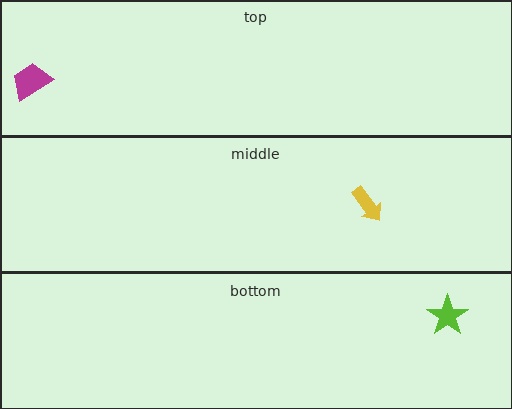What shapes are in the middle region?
The yellow arrow.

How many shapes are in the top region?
1.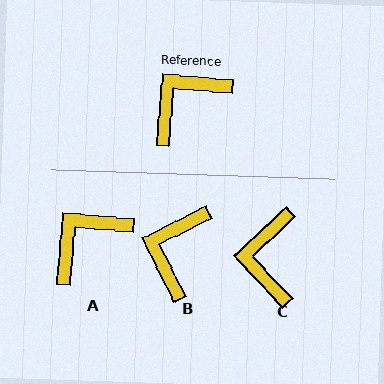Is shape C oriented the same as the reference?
No, it is off by about 48 degrees.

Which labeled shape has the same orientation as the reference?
A.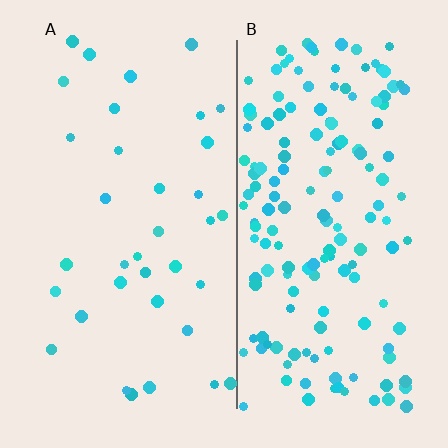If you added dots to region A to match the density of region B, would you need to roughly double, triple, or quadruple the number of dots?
Approximately quadruple.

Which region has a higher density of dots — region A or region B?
B (the right).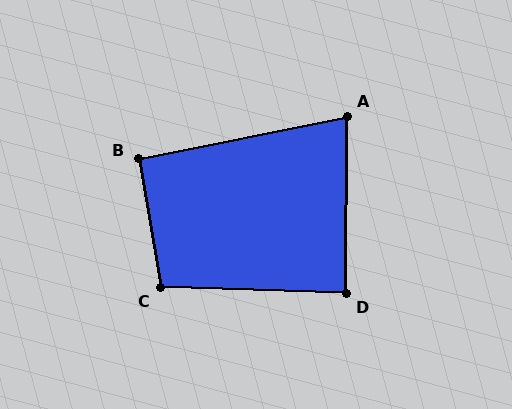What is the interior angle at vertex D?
Approximately 88 degrees (approximately right).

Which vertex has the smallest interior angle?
A, at approximately 78 degrees.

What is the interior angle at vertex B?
Approximately 92 degrees (approximately right).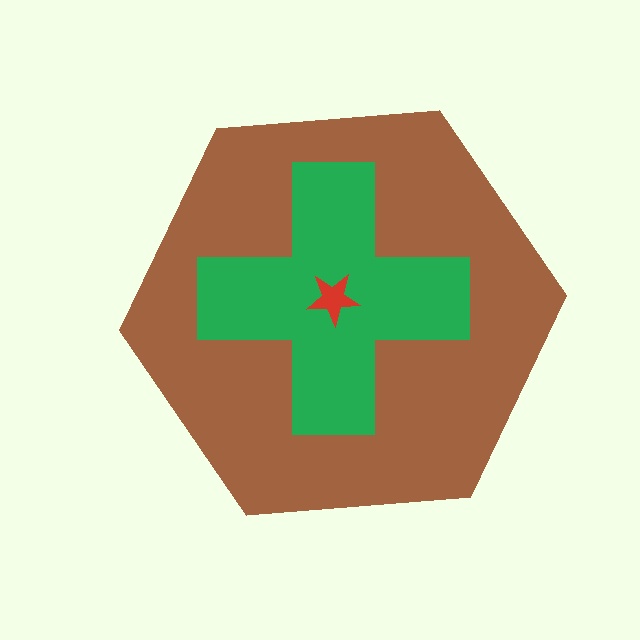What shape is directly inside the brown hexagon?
The green cross.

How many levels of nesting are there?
3.